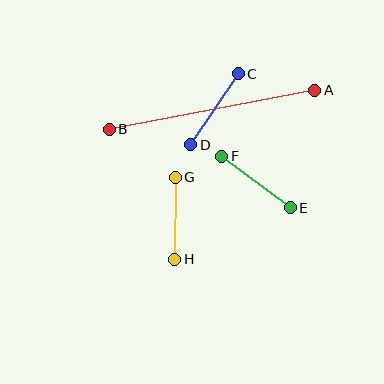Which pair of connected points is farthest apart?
Points A and B are farthest apart.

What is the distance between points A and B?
The distance is approximately 210 pixels.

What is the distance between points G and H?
The distance is approximately 82 pixels.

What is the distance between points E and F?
The distance is approximately 86 pixels.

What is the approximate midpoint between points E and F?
The midpoint is at approximately (256, 182) pixels.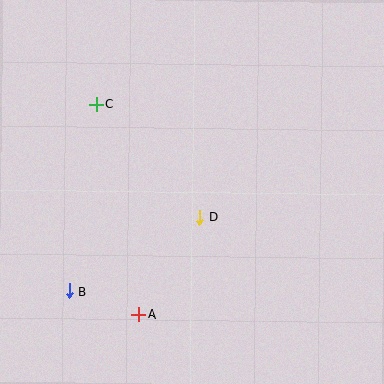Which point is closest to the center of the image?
Point D at (199, 218) is closest to the center.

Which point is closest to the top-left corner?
Point C is closest to the top-left corner.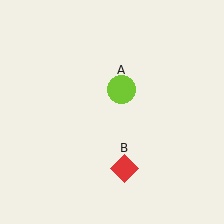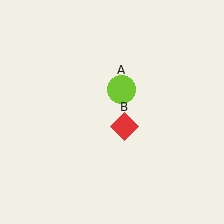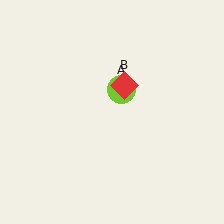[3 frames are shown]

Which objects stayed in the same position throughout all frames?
Lime circle (object A) remained stationary.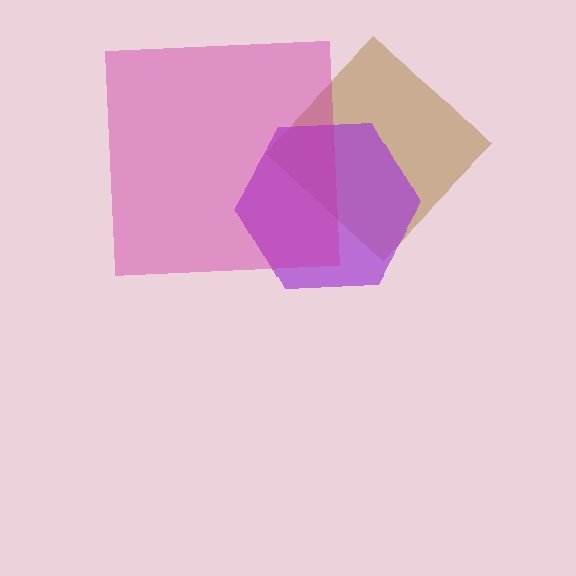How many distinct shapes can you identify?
There are 3 distinct shapes: a brown diamond, a purple hexagon, a magenta square.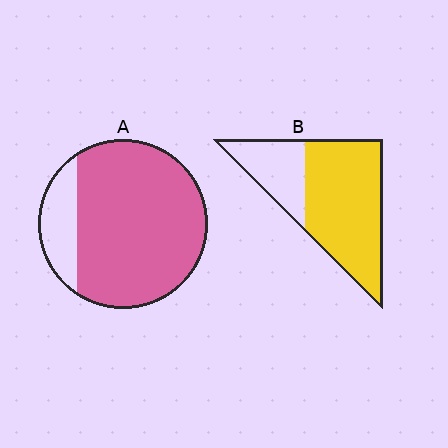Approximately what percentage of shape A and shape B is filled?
A is approximately 85% and B is approximately 70%.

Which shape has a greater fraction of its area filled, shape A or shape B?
Shape A.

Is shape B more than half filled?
Yes.